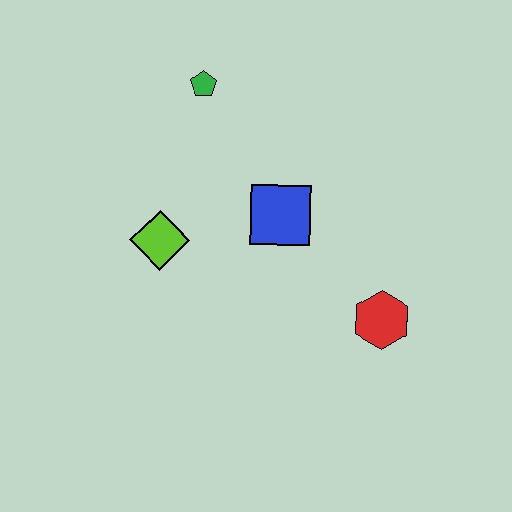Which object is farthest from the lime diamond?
The red hexagon is farthest from the lime diamond.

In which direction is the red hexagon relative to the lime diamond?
The red hexagon is to the right of the lime diamond.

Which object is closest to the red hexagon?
The blue square is closest to the red hexagon.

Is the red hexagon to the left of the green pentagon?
No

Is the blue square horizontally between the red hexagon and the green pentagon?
Yes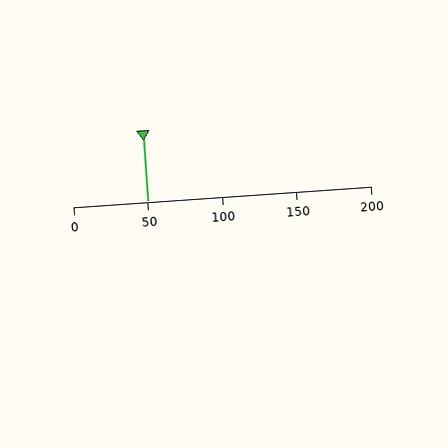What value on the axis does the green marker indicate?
The marker indicates approximately 50.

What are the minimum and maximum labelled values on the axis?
The axis runs from 0 to 200.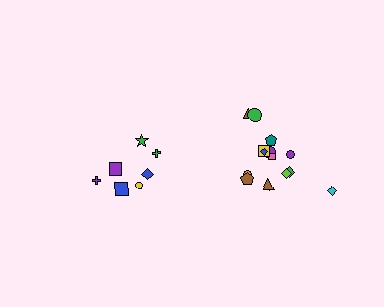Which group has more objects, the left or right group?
The right group.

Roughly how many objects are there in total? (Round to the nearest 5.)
Roughly 20 objects in total.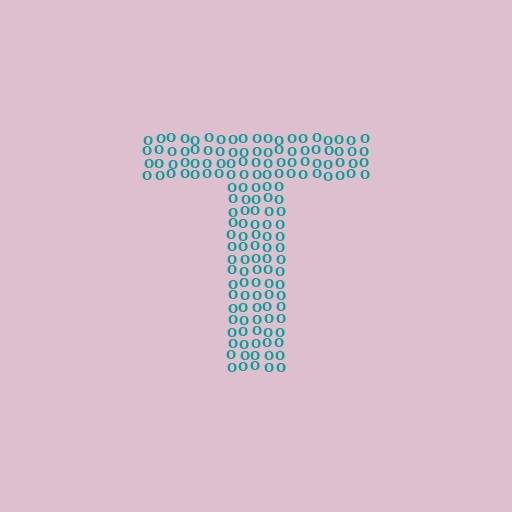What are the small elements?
The small elements are letter O's.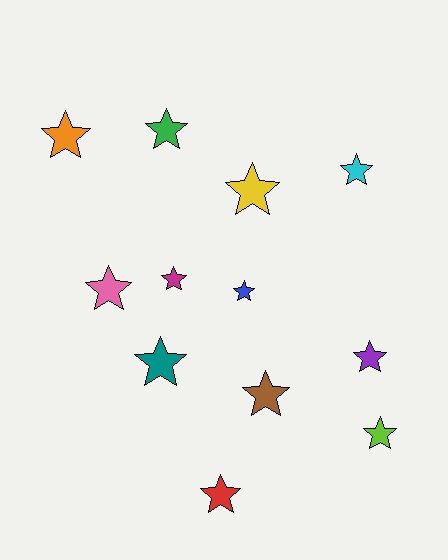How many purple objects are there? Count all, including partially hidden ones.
There is 1 purple object.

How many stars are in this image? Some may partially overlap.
There are 12 stars.